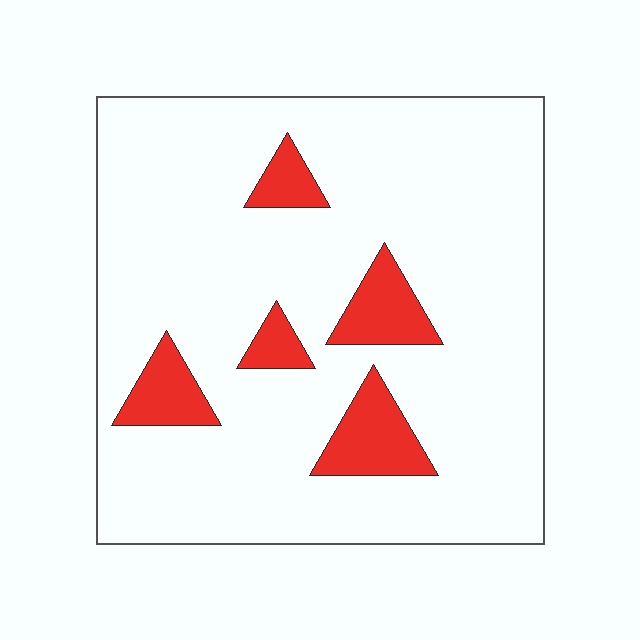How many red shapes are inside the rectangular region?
5.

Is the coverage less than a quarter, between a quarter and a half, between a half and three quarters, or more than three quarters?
Less than a quarter.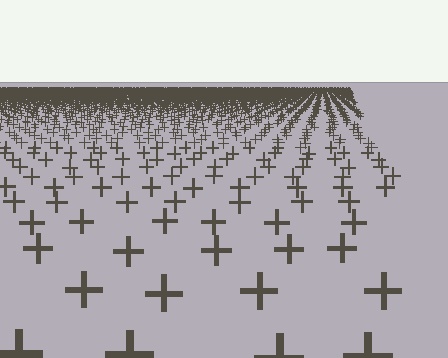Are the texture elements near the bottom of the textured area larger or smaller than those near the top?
Larger. Near the bottom, elements are closer to the viewer and appear at a bigger on-screen size.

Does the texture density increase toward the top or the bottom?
Density increases toward the top.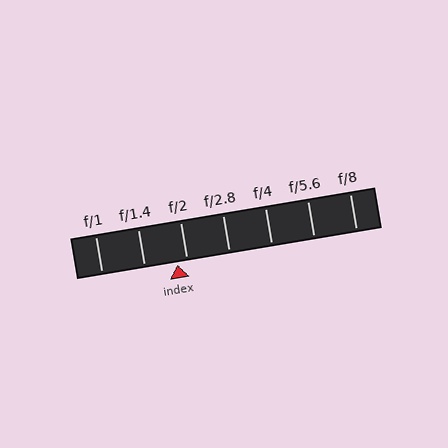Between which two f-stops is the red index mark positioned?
The index mark is between f/1.4 and f/2.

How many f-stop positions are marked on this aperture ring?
There are 7 f-stop positions marked.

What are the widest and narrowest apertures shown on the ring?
The widest aperture shown is f/1 and the narrowest is f/8.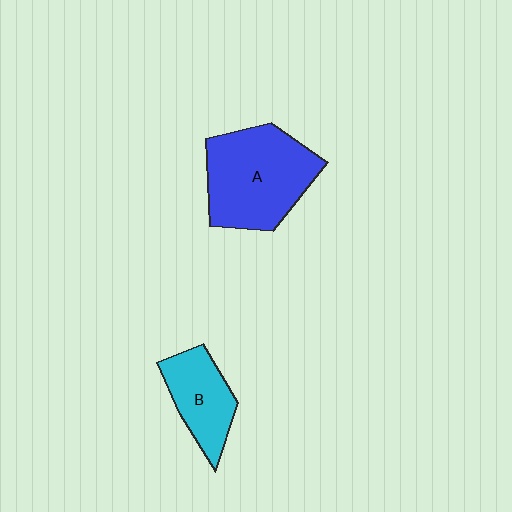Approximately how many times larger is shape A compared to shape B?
Approximately 1.8 times.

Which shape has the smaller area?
Shape B (cyan).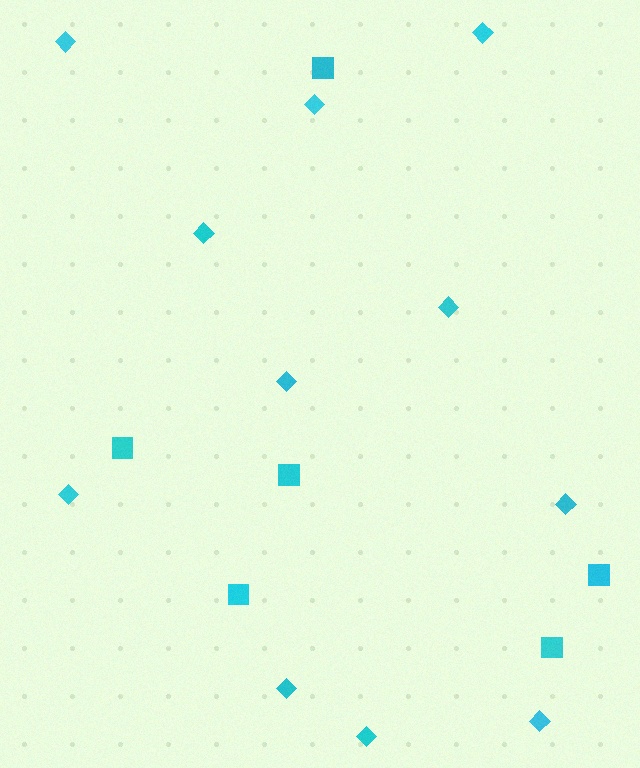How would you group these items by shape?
There are 2 groups: one group of squares (6) and one group of diamonds (11).